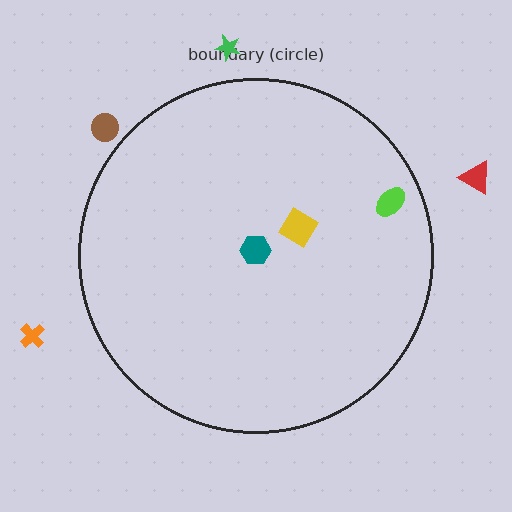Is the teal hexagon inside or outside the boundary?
Inside.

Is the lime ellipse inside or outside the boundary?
Inside.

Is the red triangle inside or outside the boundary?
Outside.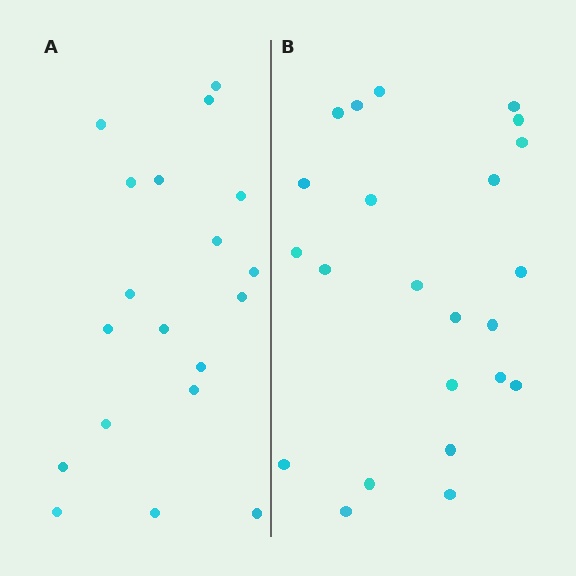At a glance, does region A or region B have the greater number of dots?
Region B (the right region) has more dots.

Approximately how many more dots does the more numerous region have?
Region B has about 4 more dots than region A.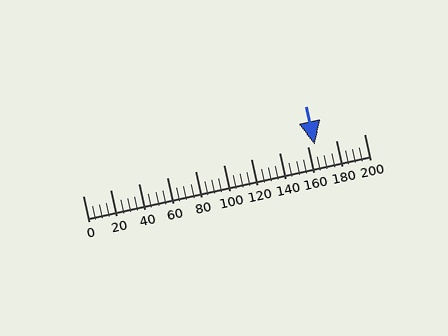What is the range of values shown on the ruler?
The ruler shows values from 0 to 200.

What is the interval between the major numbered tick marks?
The major tick marks are spaced 20 units apart.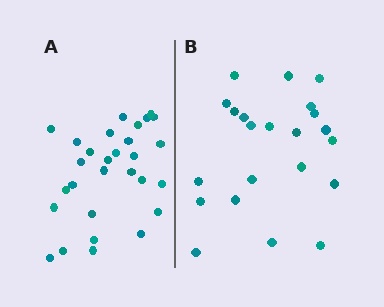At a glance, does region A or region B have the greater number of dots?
Region A (the left region) has more dots.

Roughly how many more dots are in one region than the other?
Region A has roughly 8 or so more dots than region B.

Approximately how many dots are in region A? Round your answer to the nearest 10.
About 30 dots. (The exact count is 29, which rounds to 30.)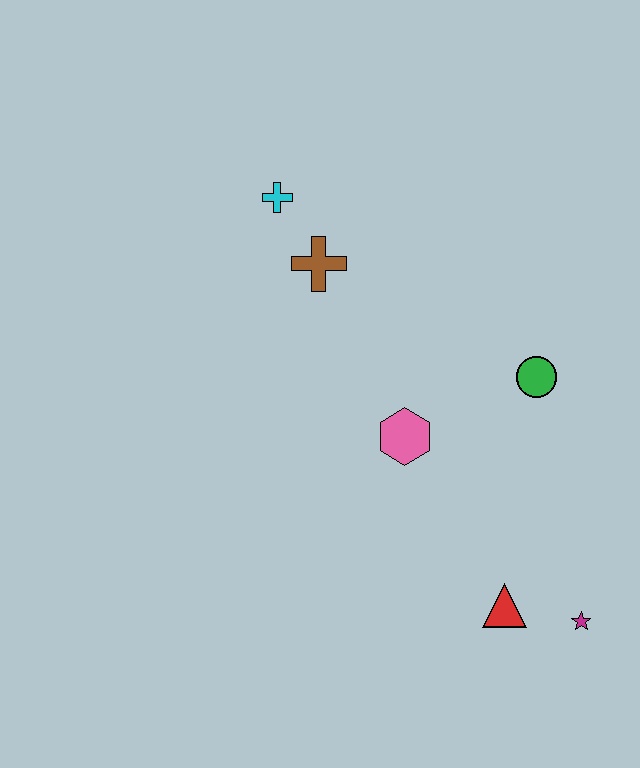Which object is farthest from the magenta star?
The cyan cross is farthest from the magenta star.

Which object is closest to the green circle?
The pink hexagon is closest to the green circle.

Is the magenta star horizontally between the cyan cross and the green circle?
No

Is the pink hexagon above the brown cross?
No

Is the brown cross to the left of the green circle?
Yes